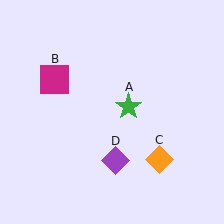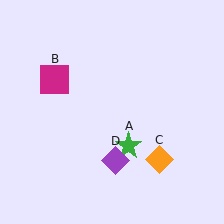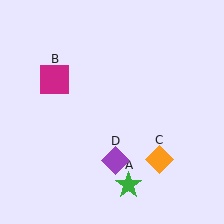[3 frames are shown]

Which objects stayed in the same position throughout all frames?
Magenta square (object B) and orange diamond (object C) and purple diamond (object D) remained stationary.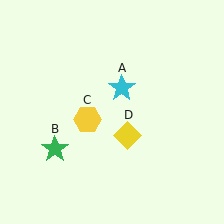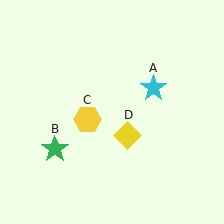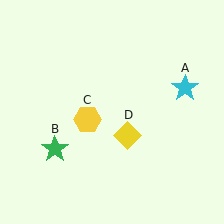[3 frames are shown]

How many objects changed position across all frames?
1 object changed position: cyan star (object A).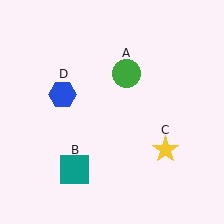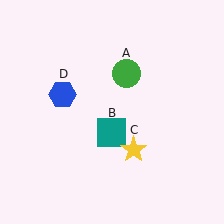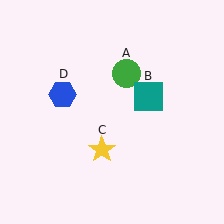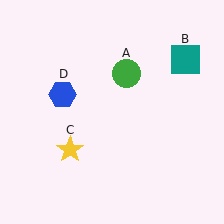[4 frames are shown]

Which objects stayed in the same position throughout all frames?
Green circle (object A) and blue hexagon (object D) remained stationary.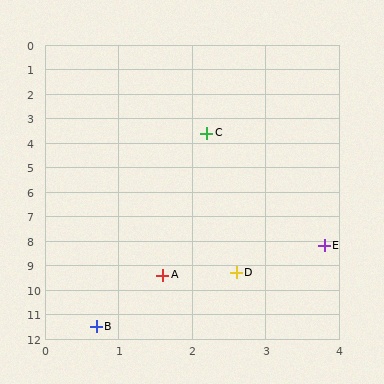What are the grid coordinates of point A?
Point A is at approximately (1.6, 9.4).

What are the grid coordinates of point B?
Point B is at approximately (0.7, 11.5).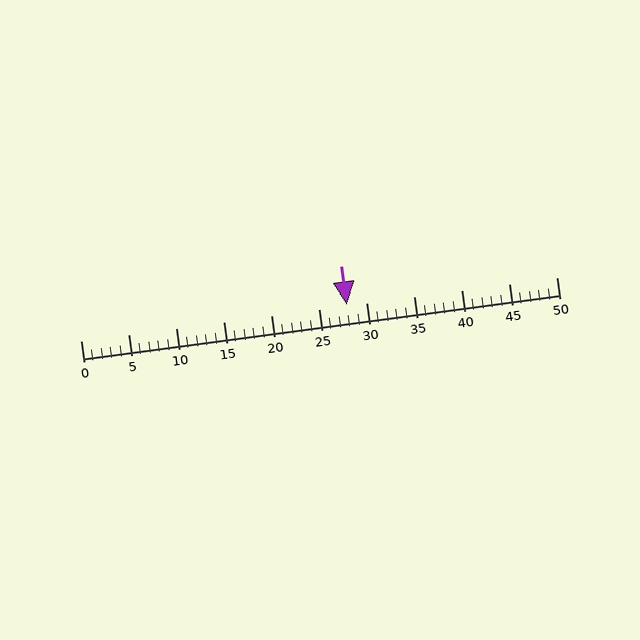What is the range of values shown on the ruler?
The ruler shows values from 0 to 50.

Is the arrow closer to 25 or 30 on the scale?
The arrow is closer to 30.